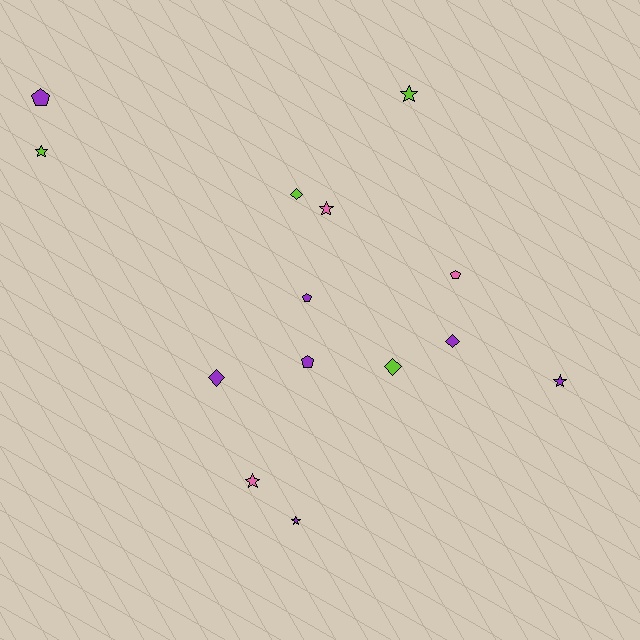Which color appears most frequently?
Purple, with 7 objects.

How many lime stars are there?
There are 2 lime stars.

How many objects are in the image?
There are 14 objects.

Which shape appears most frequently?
Star, with 6 objects.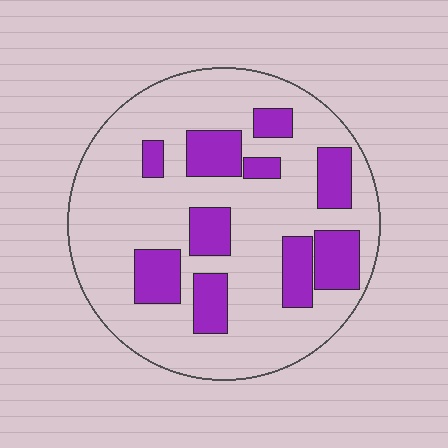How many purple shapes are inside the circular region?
10.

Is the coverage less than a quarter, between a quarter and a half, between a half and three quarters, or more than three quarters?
Between a quarter and a half.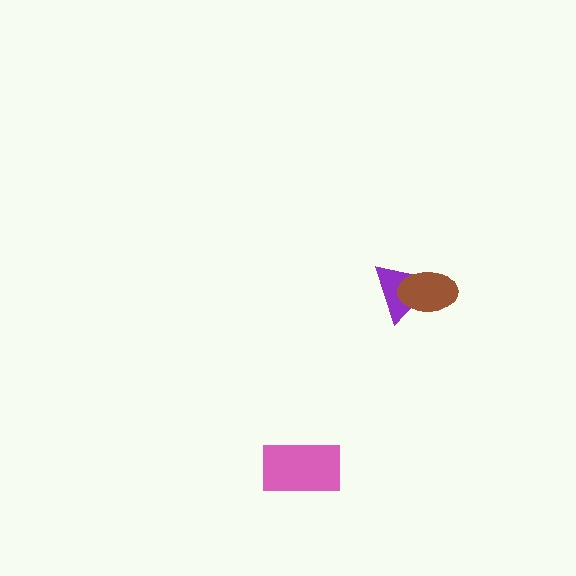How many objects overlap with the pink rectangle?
0 objects overlap with the pink rectangle.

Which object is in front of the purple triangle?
The brown ellipse is in front of the purple triangle.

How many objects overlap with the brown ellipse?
1 object overlaps with the brown ellipse.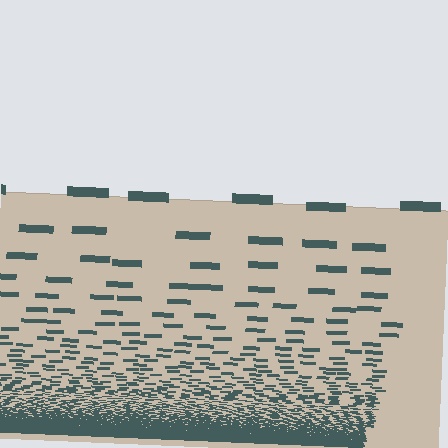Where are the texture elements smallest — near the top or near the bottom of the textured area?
Near the bottom.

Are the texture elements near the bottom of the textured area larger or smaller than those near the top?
Smaller. The gradient is inverted — elements near the bottom are smaller and denser.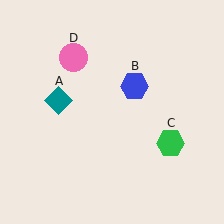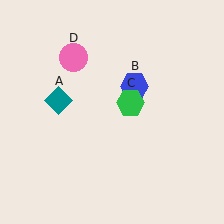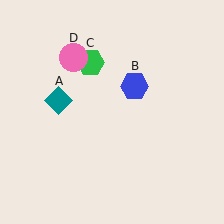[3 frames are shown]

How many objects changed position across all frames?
1 object changed position: green hexagon (object C).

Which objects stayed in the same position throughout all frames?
Teal diamond (object A) and blue hexagon (object B) and pink circle (object D) remained stationary.